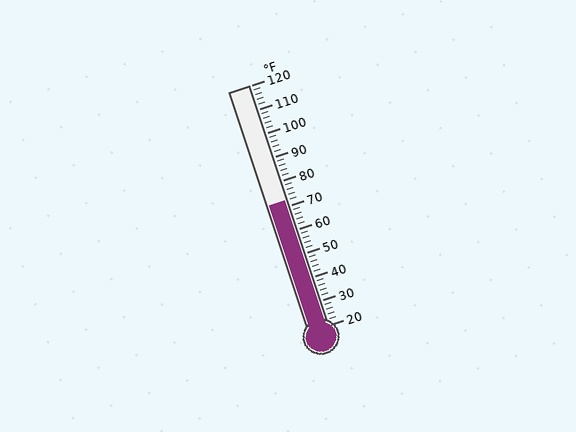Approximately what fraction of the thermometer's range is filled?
The thermometer is filled to approximately 50% of its range.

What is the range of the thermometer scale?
The thermometer scale ranges from 20°F to 120°F.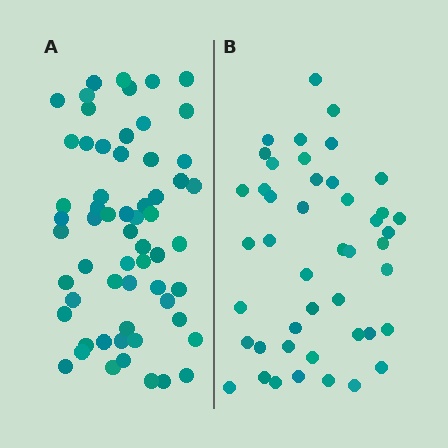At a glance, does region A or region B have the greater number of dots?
Region A (the left region) has more dots.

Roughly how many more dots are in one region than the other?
Region A has approximately 15 more dots than region B.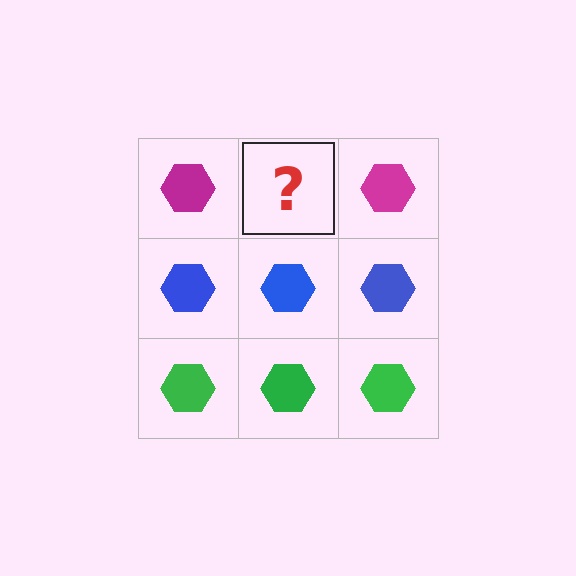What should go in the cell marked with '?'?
The missing cell should contain a magenta hexagon.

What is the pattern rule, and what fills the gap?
The rule is that each row has a consistent color. The gap should be filled with a magenta hexagon.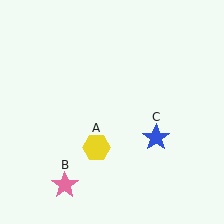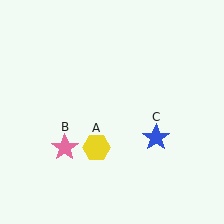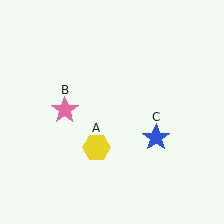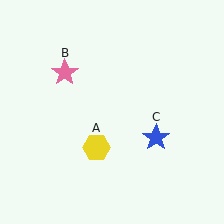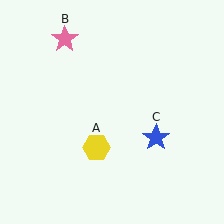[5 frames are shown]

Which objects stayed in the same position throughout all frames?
Yellow hexagon (object A) and blue star (object C) remained stationary.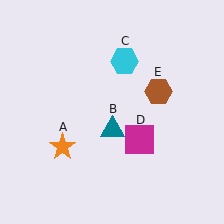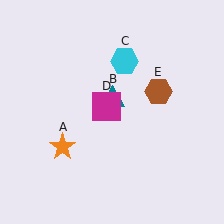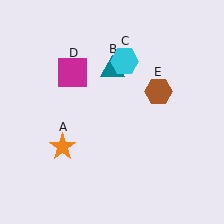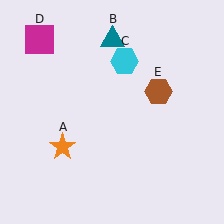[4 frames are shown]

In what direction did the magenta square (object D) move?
The magenta square (object D) moved up and to the left.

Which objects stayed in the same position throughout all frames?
Orange star (object A) and cyan hexagon (object C) and brown hexagon (object E) remained stationary.